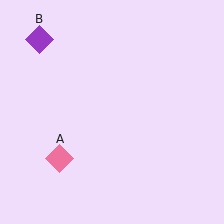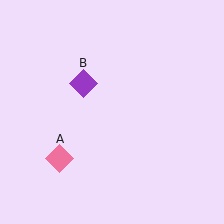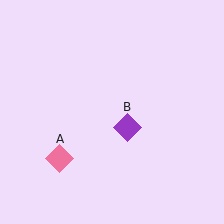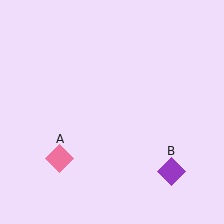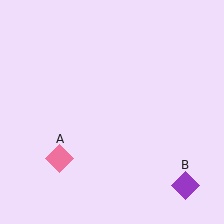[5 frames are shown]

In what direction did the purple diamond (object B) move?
The purple diamond (object B) moved down and to the right.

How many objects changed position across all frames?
1 object changed position: purple diamond (object B).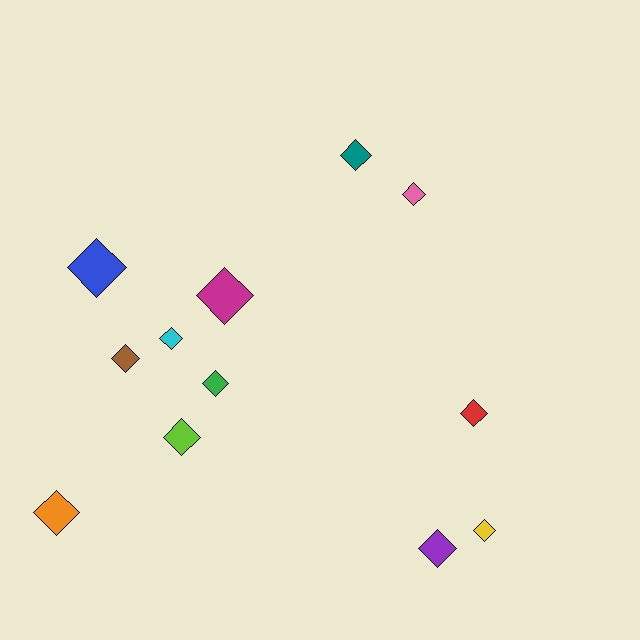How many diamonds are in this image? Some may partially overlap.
There are 12 diamonds.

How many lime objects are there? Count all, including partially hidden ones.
There is 1 lime object.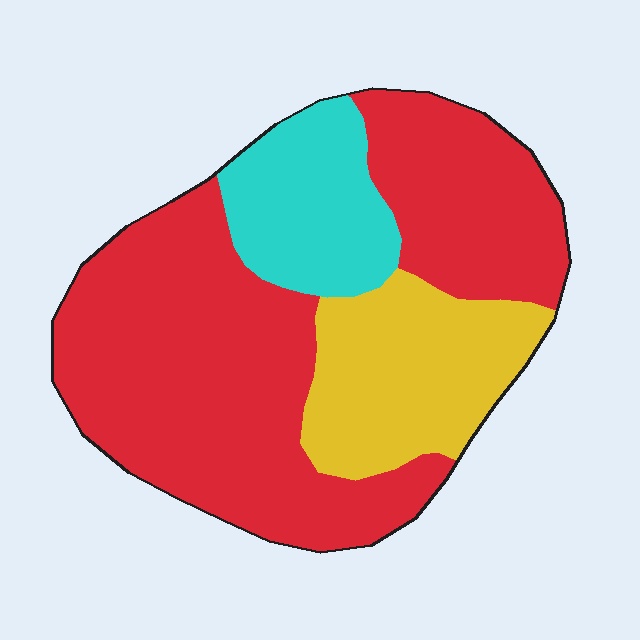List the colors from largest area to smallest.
From largest to smallest: red, yellow, cyan.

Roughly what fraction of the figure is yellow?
Yellow takes up between a sixth and a third of the figure.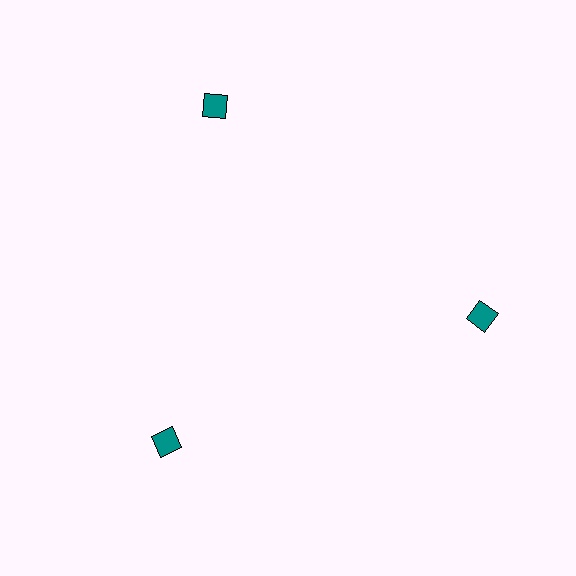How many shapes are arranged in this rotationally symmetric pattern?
There are 3 shapes, arranged in 3 groups of 1.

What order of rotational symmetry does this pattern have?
This pattern has 3-fold rotational symmetry.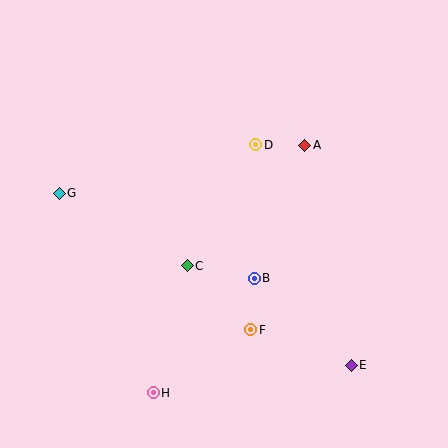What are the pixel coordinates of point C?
Point C is at (187, 266).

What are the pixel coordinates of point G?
Point G is at (59, 193).